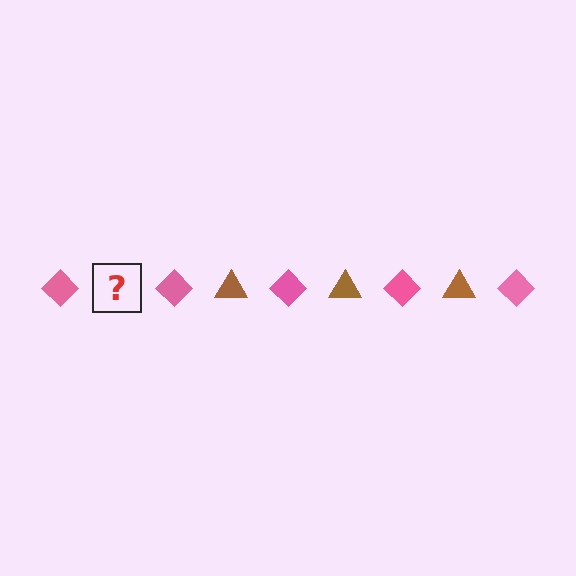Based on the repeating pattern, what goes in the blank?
The blank should be a brown triangle.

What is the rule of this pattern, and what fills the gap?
The rule is that the pattern alternates between pink diamond and brown triangle. The gap should be filled with a brown triangle.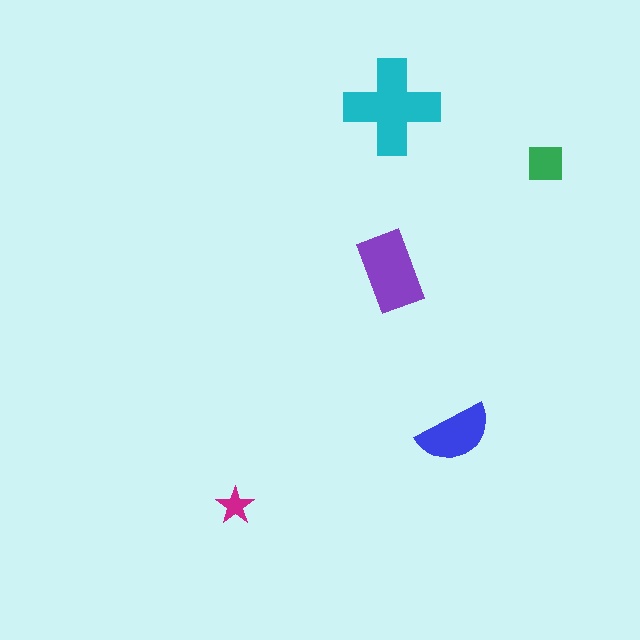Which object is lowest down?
The magenta star is bottommost.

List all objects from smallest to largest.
The magenta star, the green square, the blue semicircle, the purple rectangle, the cyan cross.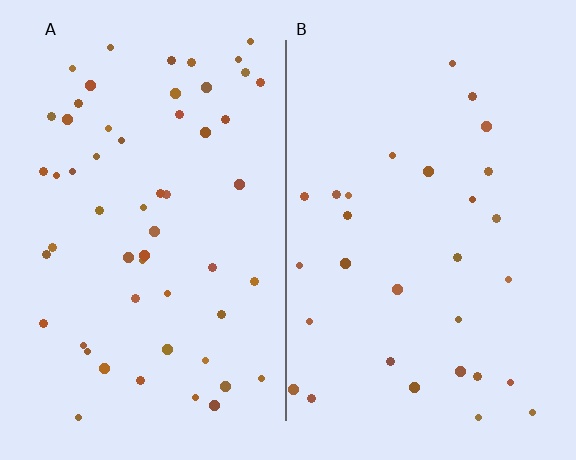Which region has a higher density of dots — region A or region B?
A (the left).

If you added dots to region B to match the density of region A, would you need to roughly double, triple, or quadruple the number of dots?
Approximately double.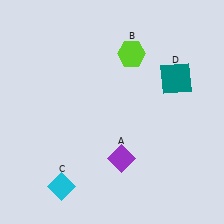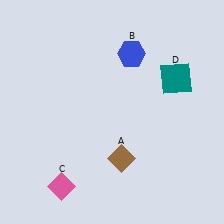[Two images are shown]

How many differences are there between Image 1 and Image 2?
There are 3 differences between the two images.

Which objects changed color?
A changed from purple to brown. B changed from lime to blue. C changed from cyan to pink.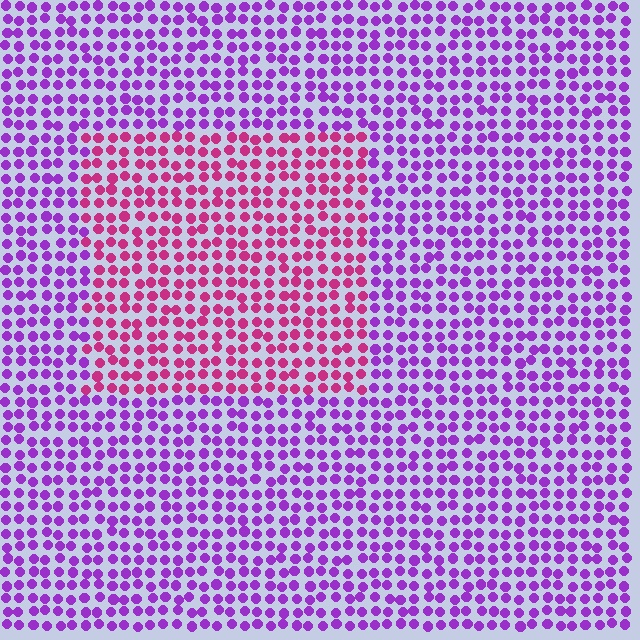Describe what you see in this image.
The image is filled with small purple elements in a uniform arrangement. A rectangle-shaped region is visible where the elements are tinted to a slightly different hue, forming a subtle color boundary.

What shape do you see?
I see a rectangle.